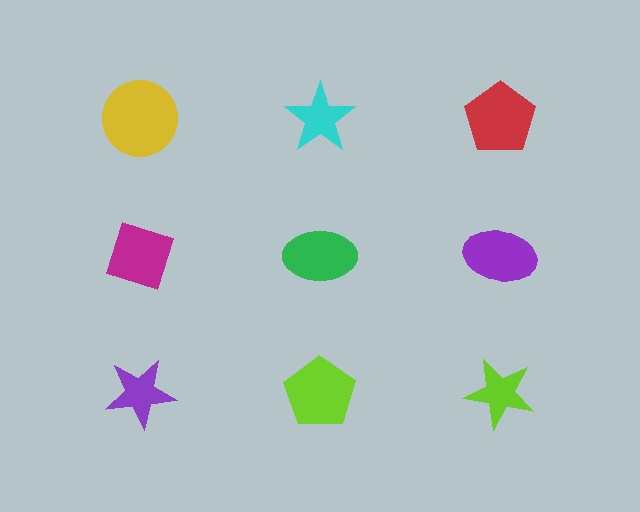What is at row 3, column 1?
A purple star.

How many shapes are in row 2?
3 shapes.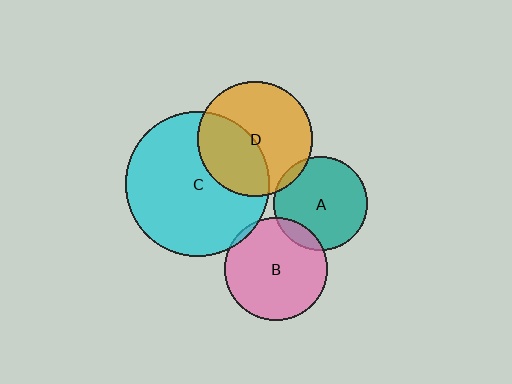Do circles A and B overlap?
Yes.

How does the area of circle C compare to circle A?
Approximately 2.4 times.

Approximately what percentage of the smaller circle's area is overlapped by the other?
Approximately 10%.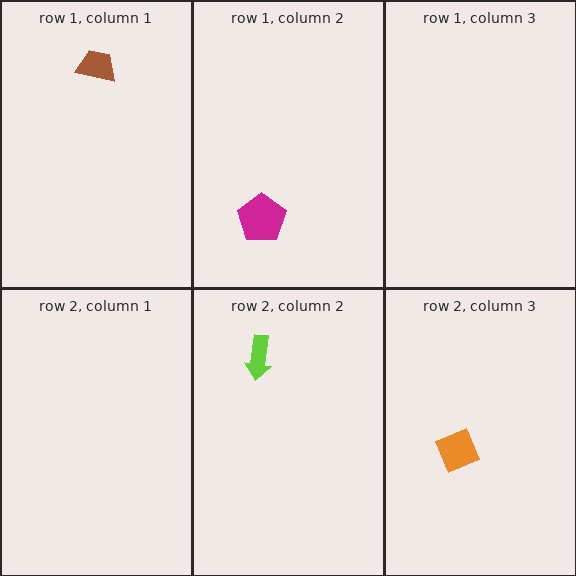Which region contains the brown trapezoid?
The row 1, column 1 region.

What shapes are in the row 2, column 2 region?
The lime arrow.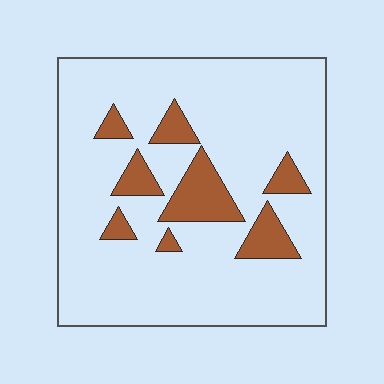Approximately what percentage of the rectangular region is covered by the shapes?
Approximately 15%.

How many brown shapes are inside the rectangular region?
8.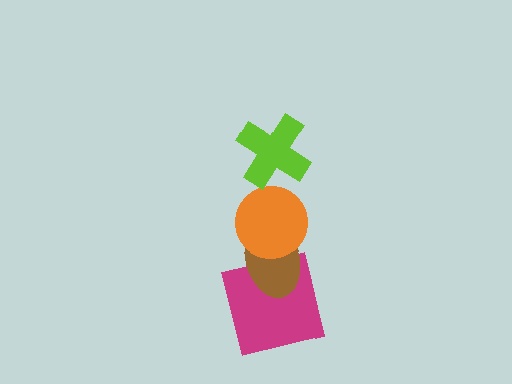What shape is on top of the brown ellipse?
The orange circle is on top of the brown ellipse.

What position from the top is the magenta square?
The magenta square is 4th from the top.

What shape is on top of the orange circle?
The lime cross is on top of the orange circle.